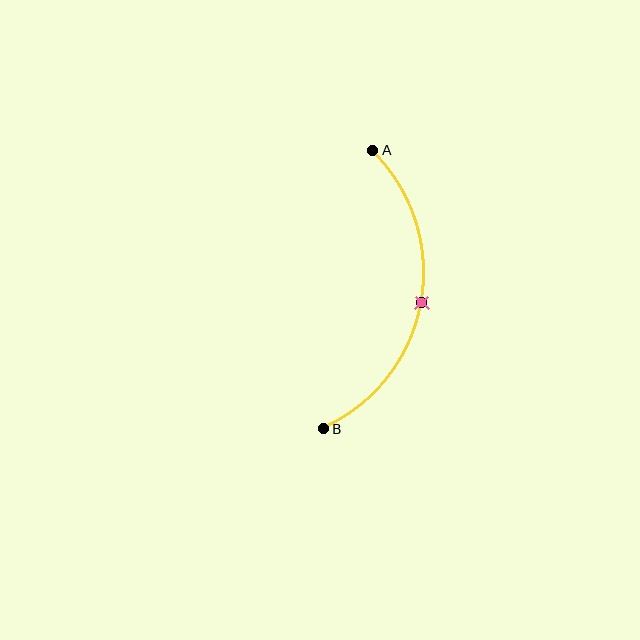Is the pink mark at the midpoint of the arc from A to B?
Yes. The pink mark lies on the arc at equal arc-length from both A and B — it is the arc midpoint.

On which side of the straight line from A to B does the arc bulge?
The arc bulges to the right of the straight line connecting A and B.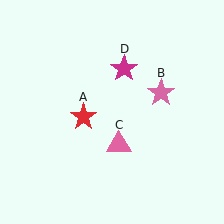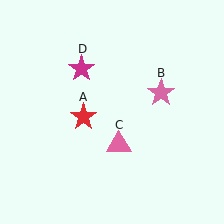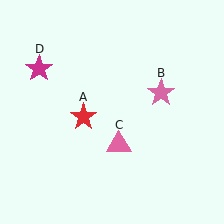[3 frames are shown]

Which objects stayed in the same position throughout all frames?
Red star (object A) and pink star (object B) and pink triangle (object C) remained stationary.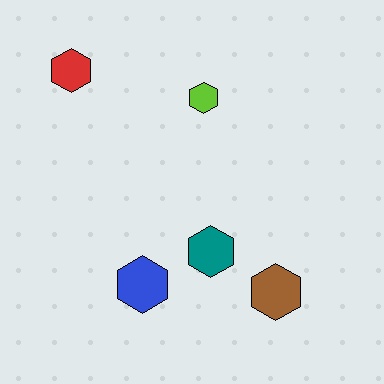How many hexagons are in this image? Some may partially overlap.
There are 5 hexagons.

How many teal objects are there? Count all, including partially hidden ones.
There is 1 teal object.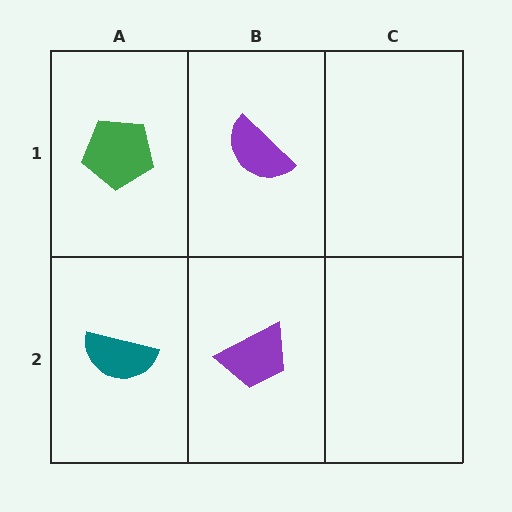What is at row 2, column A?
A teal semicircle.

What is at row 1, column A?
A green pentagon.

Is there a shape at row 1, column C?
No, that cell is empty.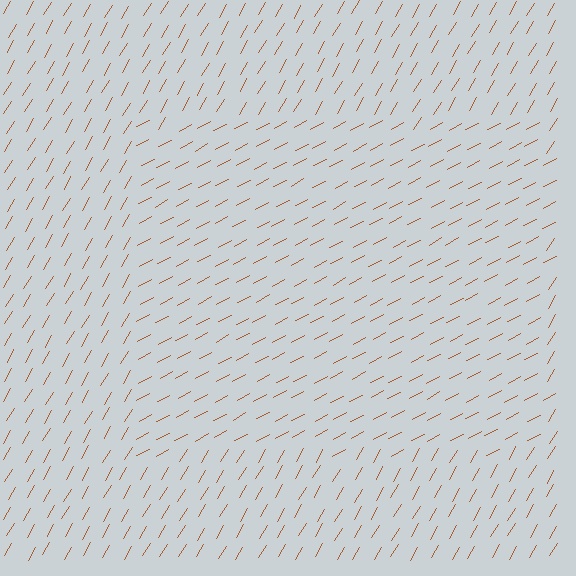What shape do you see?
I see a rectangle.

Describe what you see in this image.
The image is filled with small brown line segments. A rectangle region in the image has lines oriented differently from the surrounding lines, creating a visible texture boundary.